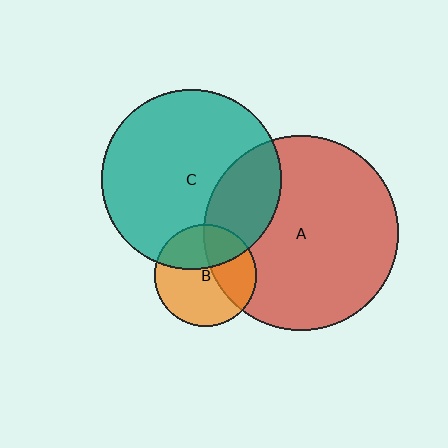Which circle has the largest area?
Circle A (red).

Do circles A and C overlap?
Yes.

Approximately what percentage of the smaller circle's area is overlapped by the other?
Approximately 25%.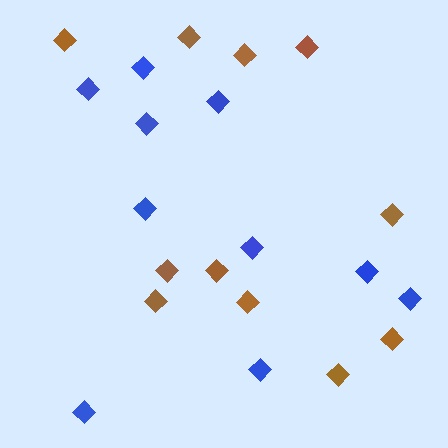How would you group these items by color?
There are 2 groups: one group of brown diamonds (11) and one group of blue diamonds (10).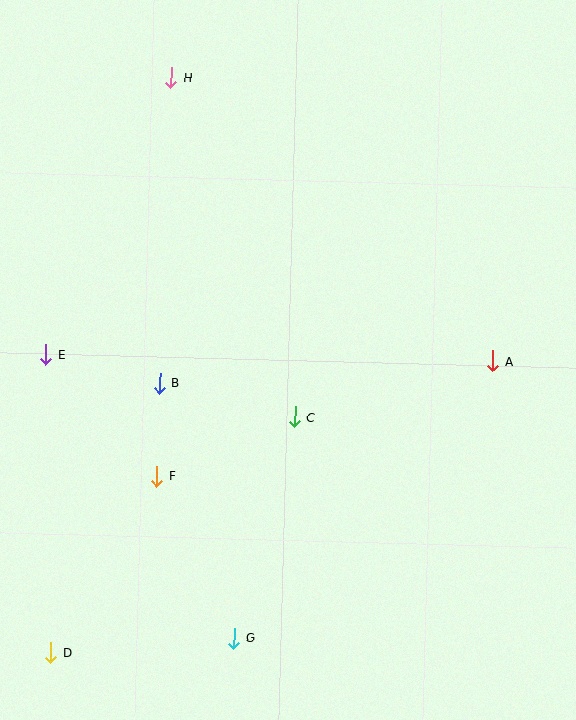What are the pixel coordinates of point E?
Point E is at (46, 354).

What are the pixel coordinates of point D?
Point D is at (51, 652).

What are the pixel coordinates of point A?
Point A is at (493, 361).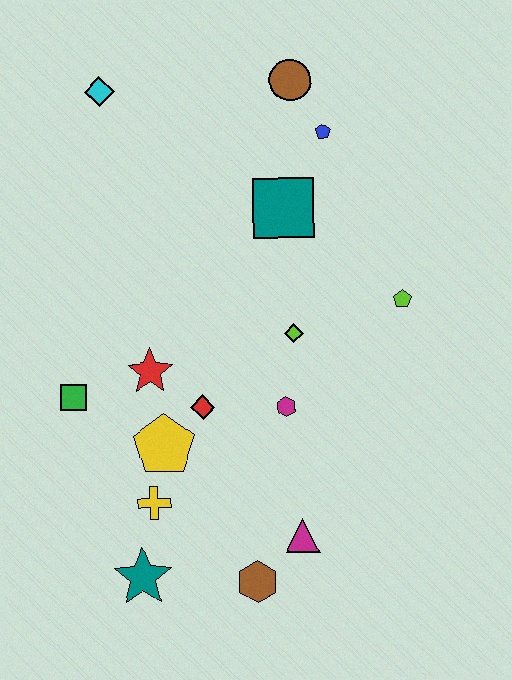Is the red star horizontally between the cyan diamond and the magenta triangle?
Yes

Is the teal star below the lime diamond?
Yes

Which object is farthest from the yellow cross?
The brown circle is farthest from the yellow cross.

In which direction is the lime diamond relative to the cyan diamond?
The lime diamond is below the cyan diamond.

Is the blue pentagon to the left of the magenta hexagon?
No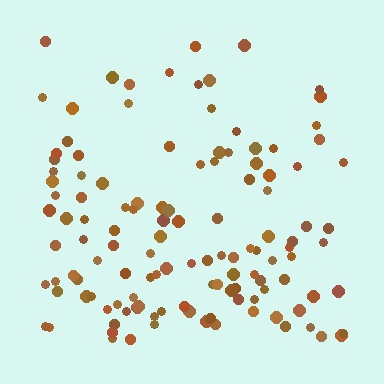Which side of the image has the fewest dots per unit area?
The top.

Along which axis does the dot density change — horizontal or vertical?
Vertical.